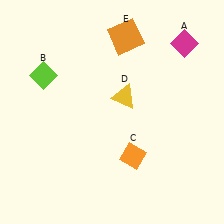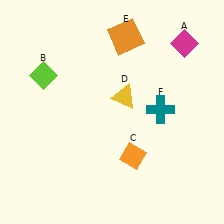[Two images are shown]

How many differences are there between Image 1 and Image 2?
There is 1 difference between the two images.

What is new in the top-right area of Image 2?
A teal cross (F) was added in the top-right area of Image 2.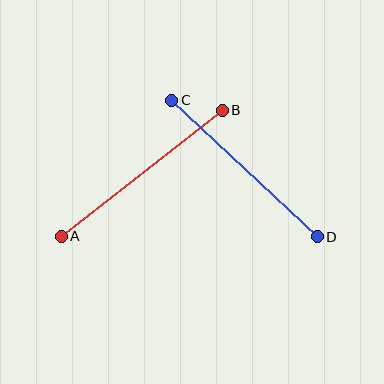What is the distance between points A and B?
The distance is approximately 205 pixels.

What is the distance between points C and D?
The distance is approximately 199 pixels.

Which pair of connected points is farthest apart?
Points A and B are farthest apart.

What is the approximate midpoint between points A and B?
The midpoint is at approximately (142, 173) pixels.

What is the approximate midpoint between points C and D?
The midpoint is at approximately (245, 169) pixels.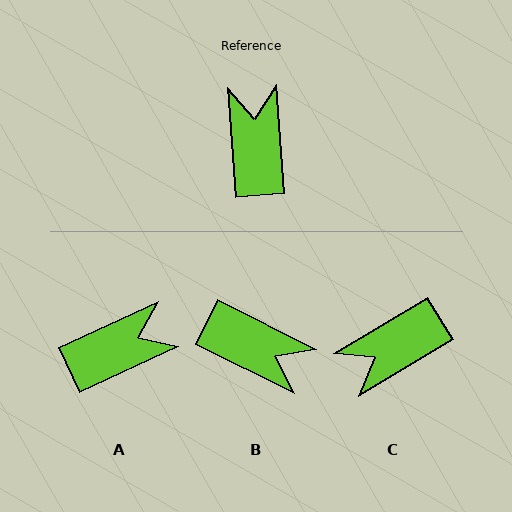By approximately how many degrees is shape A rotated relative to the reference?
Approximately 69 degrees clockwise.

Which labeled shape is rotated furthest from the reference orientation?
B, about 120 degrees away.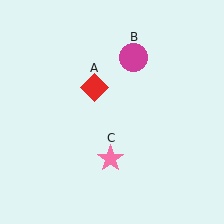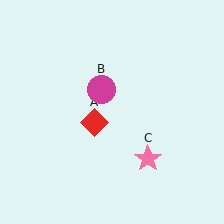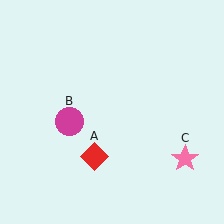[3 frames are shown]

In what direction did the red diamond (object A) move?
The red diamond (object A) moved down.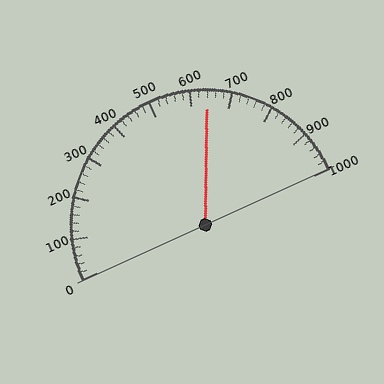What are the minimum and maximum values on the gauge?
The gauge ranges from 0 to 1000.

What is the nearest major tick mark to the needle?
The nearest major tick mark is 600.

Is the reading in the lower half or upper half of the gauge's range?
The reading is in the upper half of the range (0 to 1000).